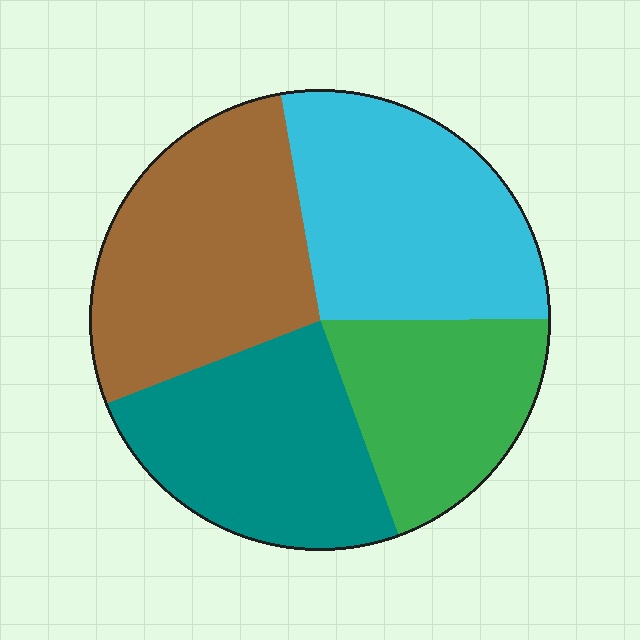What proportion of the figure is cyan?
Cyan takes up between a quarter and a half of the figure.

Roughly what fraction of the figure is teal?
Teal covers roughly 25% of the figure.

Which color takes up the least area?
Green, at roughly 20%.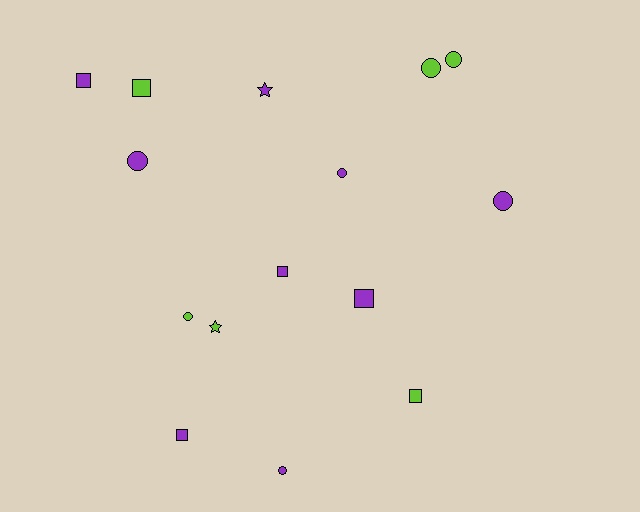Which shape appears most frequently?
Circle, with 7 objects.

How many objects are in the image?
There are 15 objects.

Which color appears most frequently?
Purple, with 9 objects.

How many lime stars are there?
There is 1 lime star.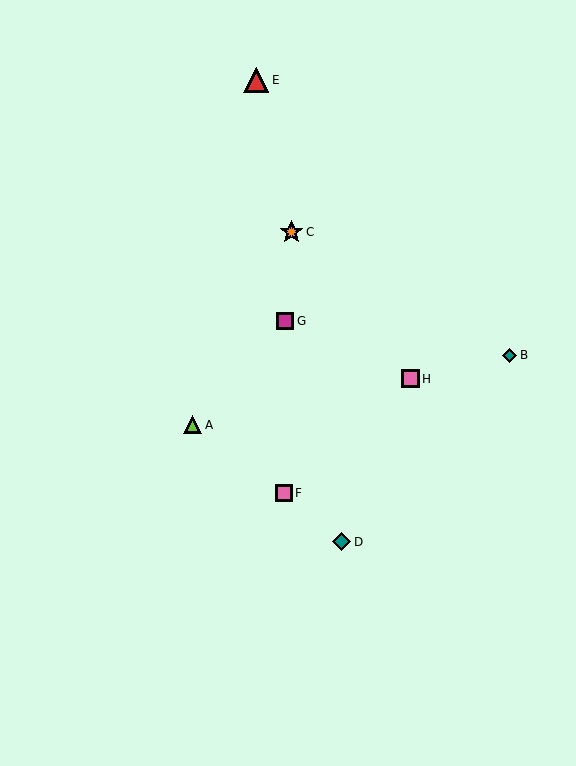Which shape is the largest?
The red triangle (labeled E) is the largest.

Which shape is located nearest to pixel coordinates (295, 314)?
The magenta square (labeled G) at (285, 321) is nearest to that location.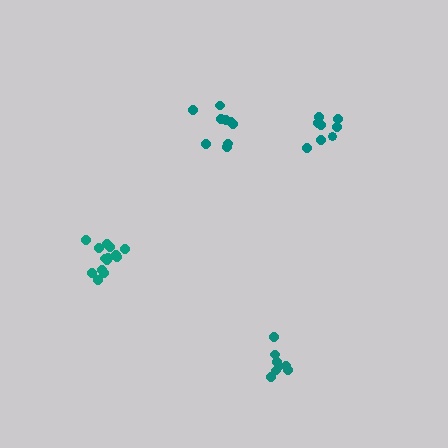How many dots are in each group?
Group 1: 14 dots, Group 2: 8 dots, Group 3: 9 dots, Group 4: 9 dots (40 total).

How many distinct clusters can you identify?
There are 4 distinct clusters.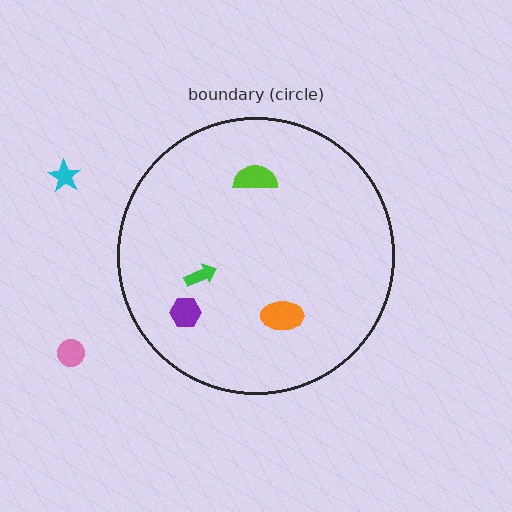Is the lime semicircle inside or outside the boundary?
Inside.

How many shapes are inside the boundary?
4 inside, 2 outside.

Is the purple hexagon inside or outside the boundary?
Inside.